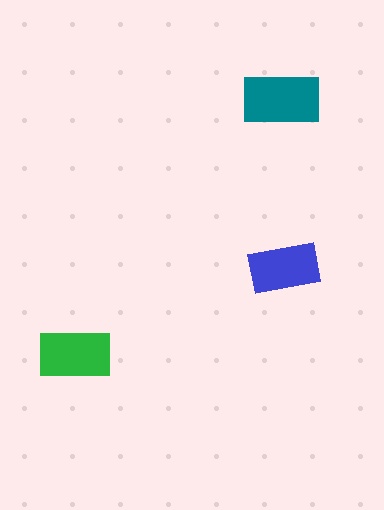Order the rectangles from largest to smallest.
the teal one, the green one, the blue one.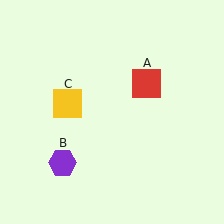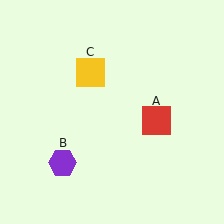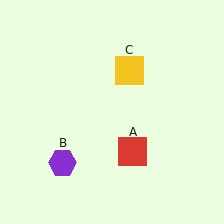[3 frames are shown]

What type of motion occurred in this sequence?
The red square (object A), yellow square (object C) rotated clockwise around the center of the scene.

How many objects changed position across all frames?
2 objects changed position: red square (object A), yellow square (object C).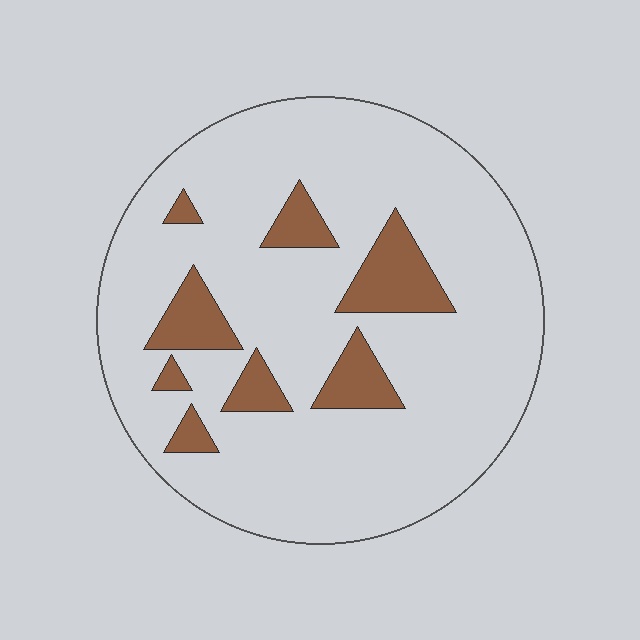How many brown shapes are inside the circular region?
8.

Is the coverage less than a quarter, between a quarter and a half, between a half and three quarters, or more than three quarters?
Less than a quarter.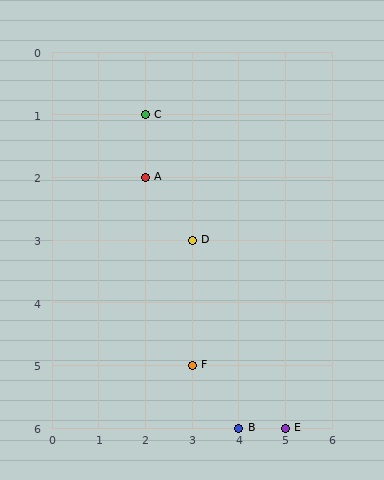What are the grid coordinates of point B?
Point B is at grid coordinates (4, 6).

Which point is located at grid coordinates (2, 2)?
Point A is at (2, 2).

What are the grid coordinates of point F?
Point F is at grid coordinates (3, 5).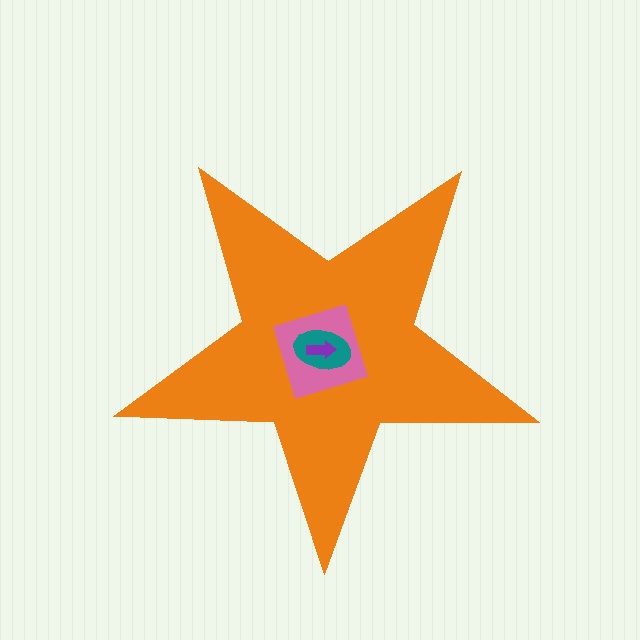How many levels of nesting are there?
4.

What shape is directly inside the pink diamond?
The teal ellipse.